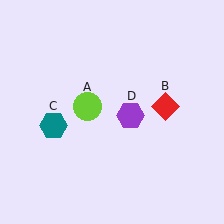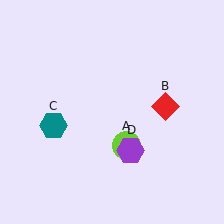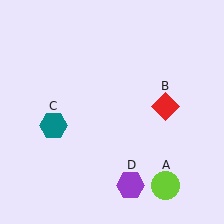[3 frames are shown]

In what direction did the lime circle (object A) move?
The lime circle (object A) moved down and to the right.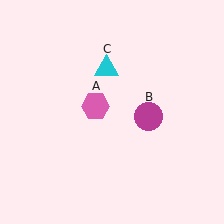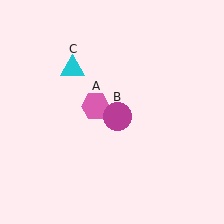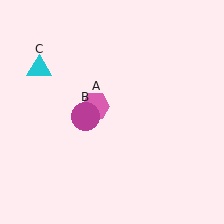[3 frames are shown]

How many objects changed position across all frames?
2 objects changed position: magenta circle (object B), cyan triangle (object C).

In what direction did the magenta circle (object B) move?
The magenta circle (object B) moved left.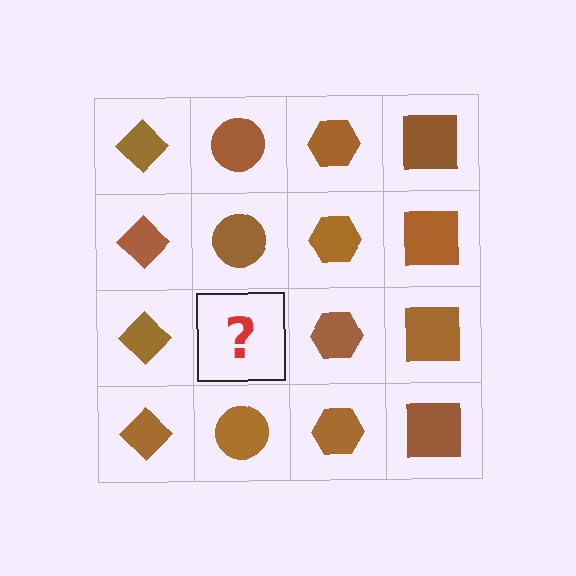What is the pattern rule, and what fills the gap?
The rule is that each column has a consistent shape. The gap should be filled with a brown circle.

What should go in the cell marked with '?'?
The missing cell should contain a brown circle.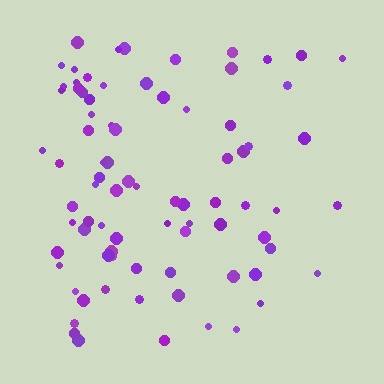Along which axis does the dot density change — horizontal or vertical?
Horizontal.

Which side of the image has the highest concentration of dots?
The left.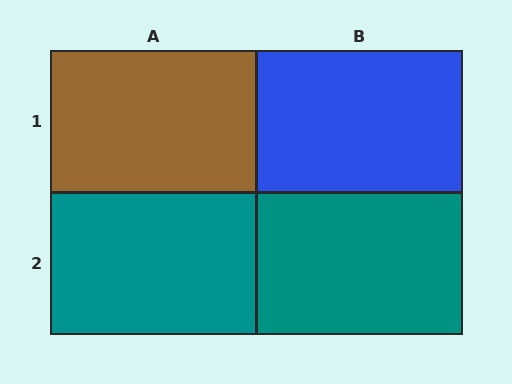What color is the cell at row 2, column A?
Teal.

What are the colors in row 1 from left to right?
Brown, blue.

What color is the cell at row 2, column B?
Teal.